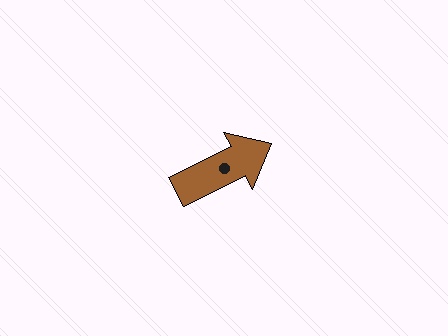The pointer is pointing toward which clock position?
Roughly 2 o'clock.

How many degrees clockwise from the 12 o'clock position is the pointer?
Approximately 63 degrees.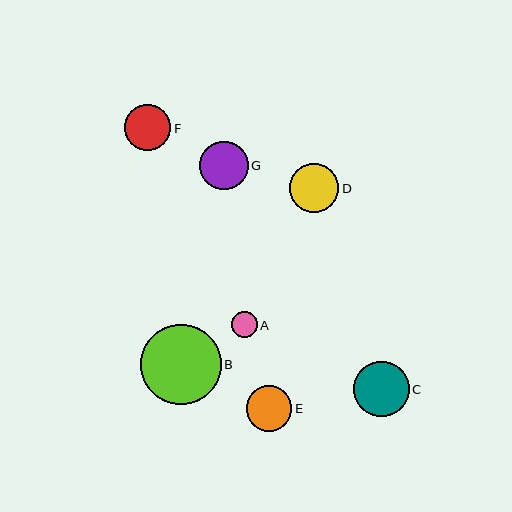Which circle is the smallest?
Circle A is the smallest with a size of approximately 26 pixels.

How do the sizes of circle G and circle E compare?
Circle G and circle E are approximately the same size.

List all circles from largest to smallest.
From largest to smallest: B, C, D, G, F, E, A.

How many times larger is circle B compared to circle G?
Circle B is approximately 1.7 times the size of circle G.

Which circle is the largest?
Circle B is the largest with a size of approximately 80 pixels.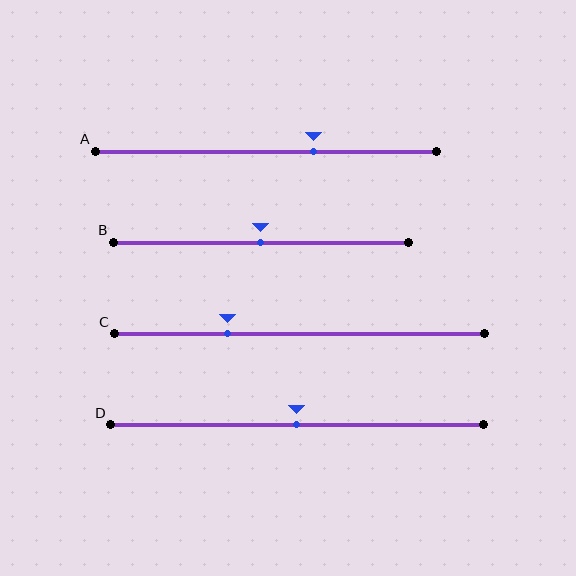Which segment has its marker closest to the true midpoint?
Segment B has its marker closest to the true midpoint.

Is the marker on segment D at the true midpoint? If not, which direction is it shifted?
Yes, the marker on segment D is at the true midpoint.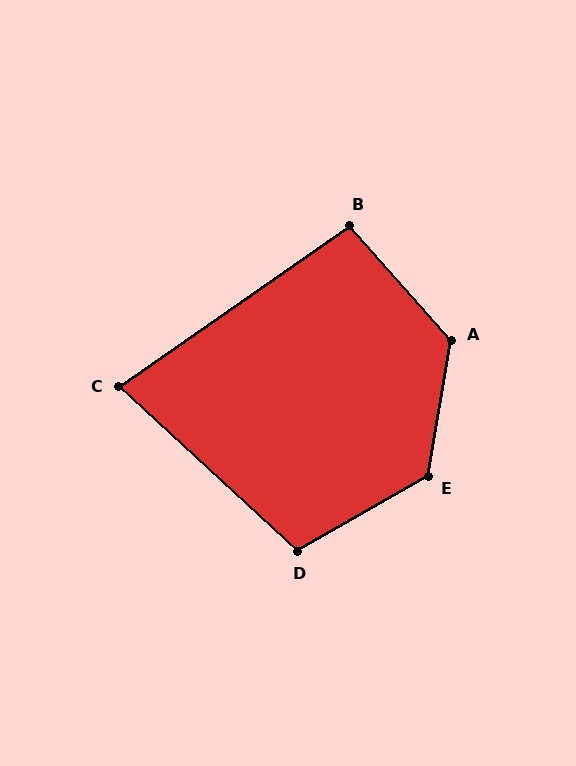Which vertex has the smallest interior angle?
C, at approximately 78 degrees.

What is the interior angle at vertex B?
Approximately 97 degrees (obtuse).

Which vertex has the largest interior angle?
E, at approximately 129 degrees.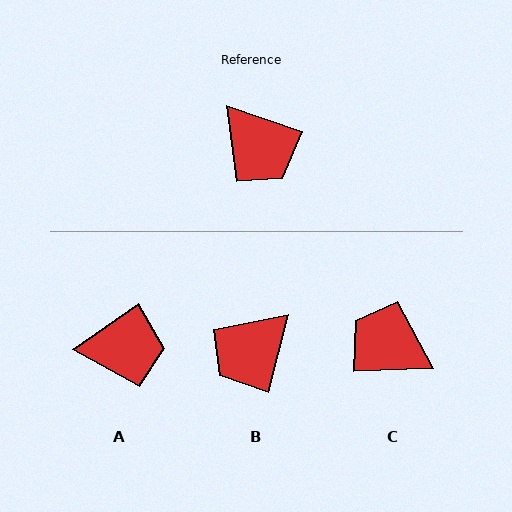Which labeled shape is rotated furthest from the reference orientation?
C, about 159 degrees away.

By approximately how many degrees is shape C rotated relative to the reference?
Approximately 159 degrees clockwise.